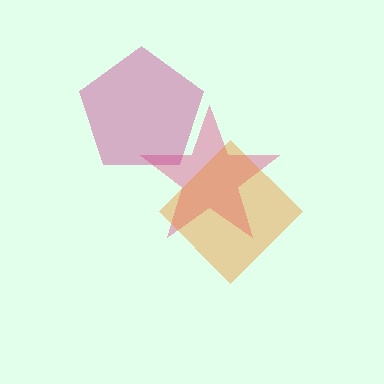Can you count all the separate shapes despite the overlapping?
Yes, there are 3 separate shapes.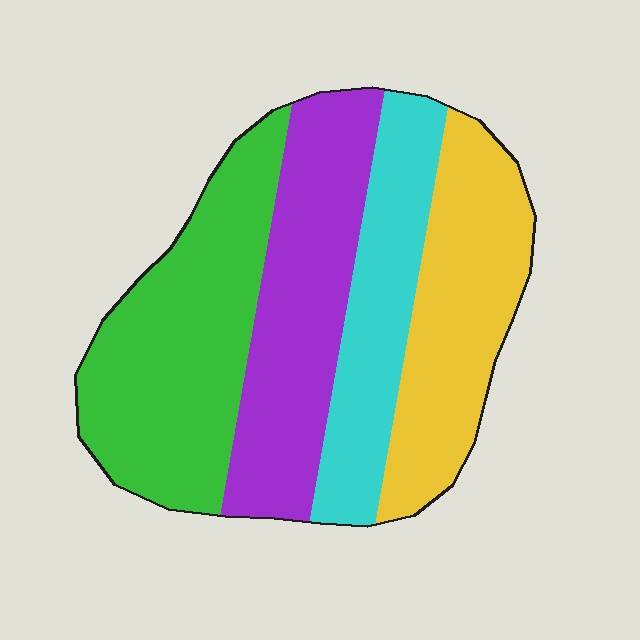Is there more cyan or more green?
Green.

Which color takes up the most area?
Green, at roughly 30%.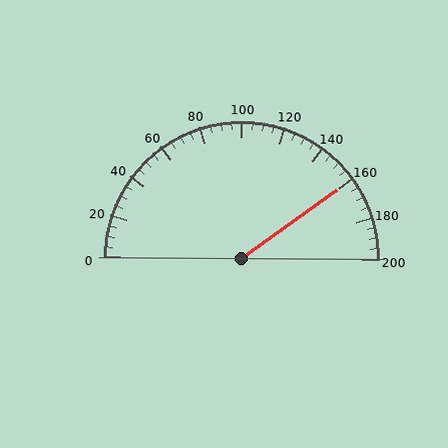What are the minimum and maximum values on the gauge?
The gauge ranges from 0 to 200.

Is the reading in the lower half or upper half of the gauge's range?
The reading is in the upper half of the range (0 to 200).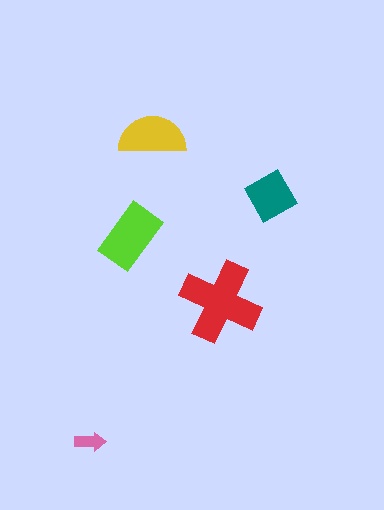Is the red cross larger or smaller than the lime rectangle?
Larger.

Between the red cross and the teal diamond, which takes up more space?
The red cross.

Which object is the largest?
The red cross.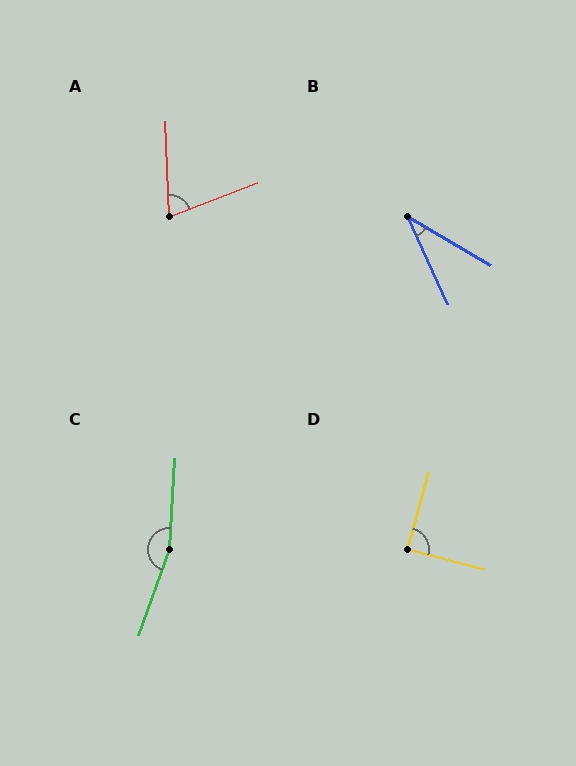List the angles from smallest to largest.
B (35°), A (71°), D (89°), C (164°).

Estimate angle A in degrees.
Approximately 71 degrees.